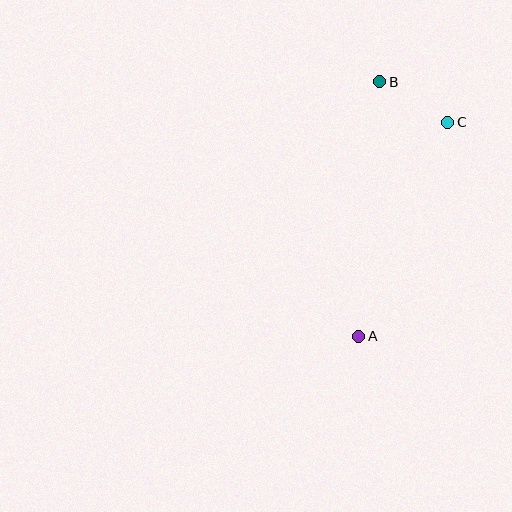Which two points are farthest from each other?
Points A and B are farthest from each other.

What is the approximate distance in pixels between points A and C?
The distance between A and C is approximately 232 pixels.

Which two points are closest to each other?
Points B and C are closest to each other.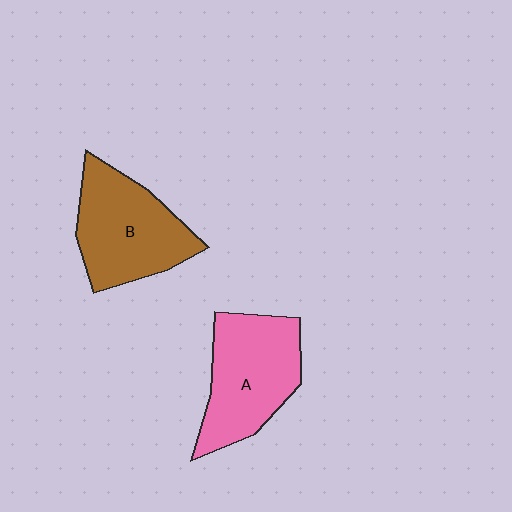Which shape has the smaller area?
Shape B (brown).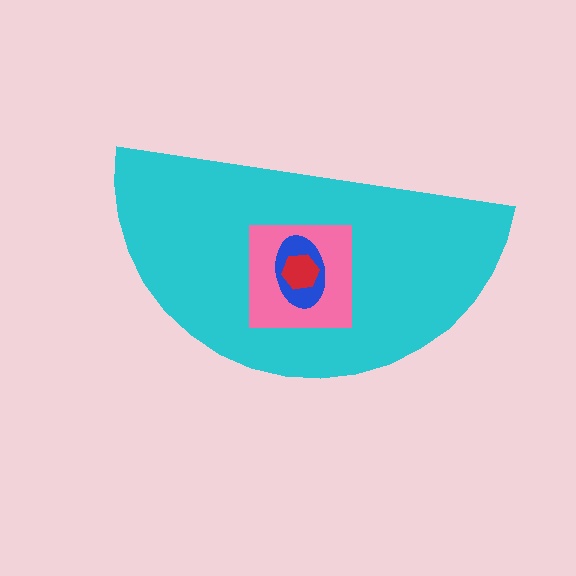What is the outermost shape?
The cyan semicircle.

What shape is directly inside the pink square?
The blue ellipse.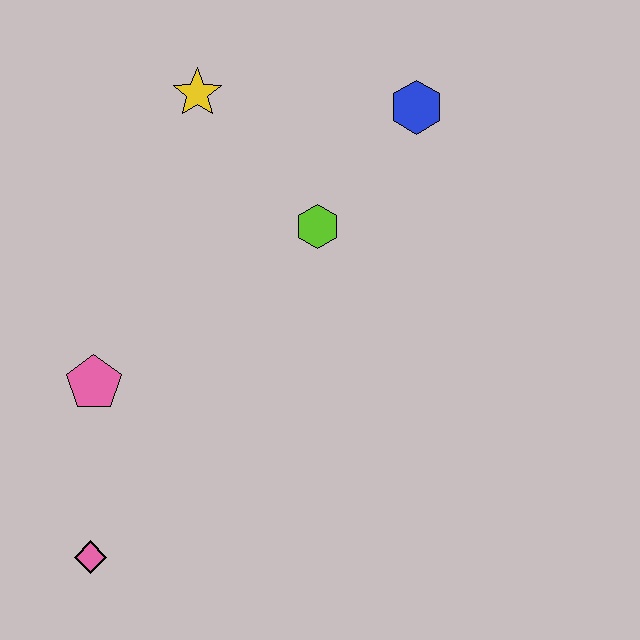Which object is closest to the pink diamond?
The pink pentagon is closest to the pink diamond.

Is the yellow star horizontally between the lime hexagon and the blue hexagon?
No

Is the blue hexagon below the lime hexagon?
No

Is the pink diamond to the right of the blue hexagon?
No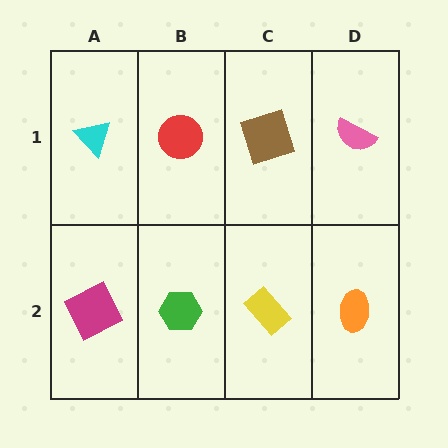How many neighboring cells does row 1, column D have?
2.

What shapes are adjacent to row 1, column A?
A magenta square (row 2, column A), a red circle (row 1, column B).